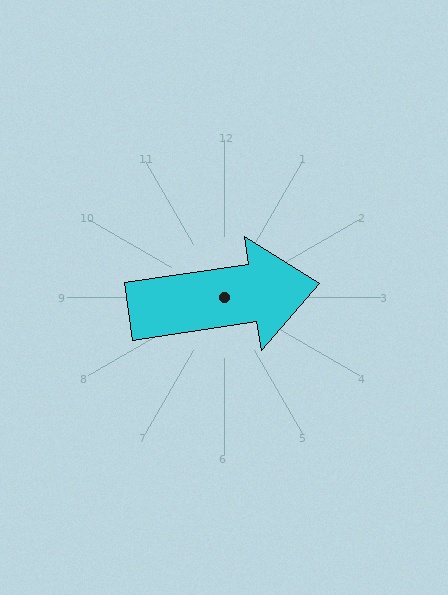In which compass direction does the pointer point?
East.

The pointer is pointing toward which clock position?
Roughly 3 o'clock.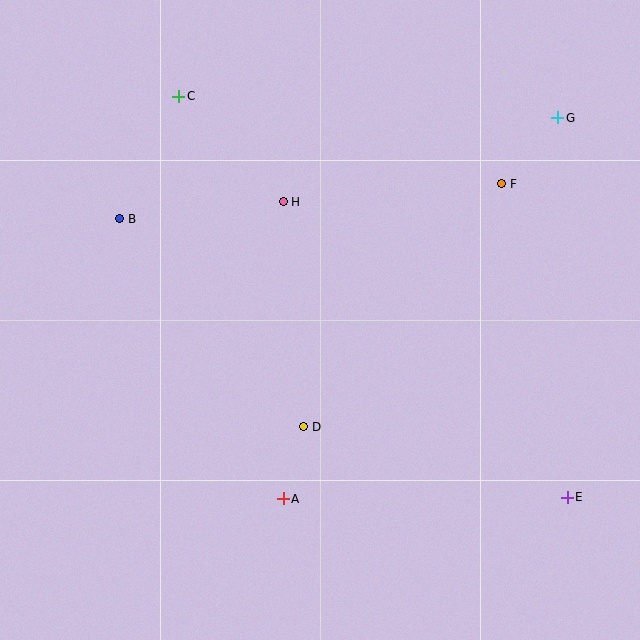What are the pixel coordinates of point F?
Point F is at (502, 184).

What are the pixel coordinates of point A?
Point A is at (283, 499).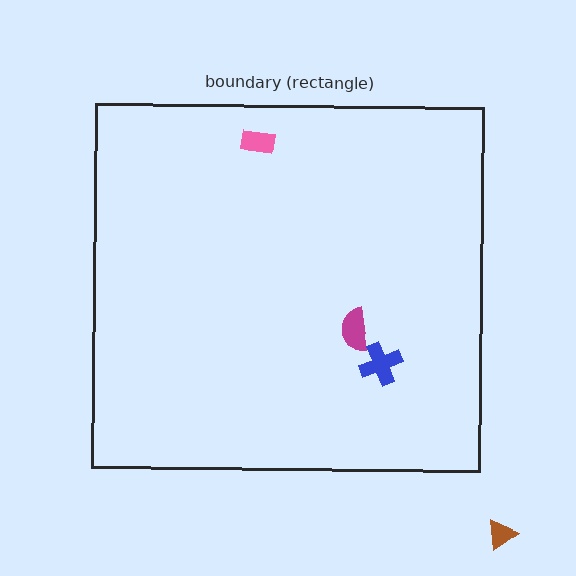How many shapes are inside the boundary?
3 inside, 1 outside.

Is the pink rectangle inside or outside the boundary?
Inside.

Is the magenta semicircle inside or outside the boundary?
Inside.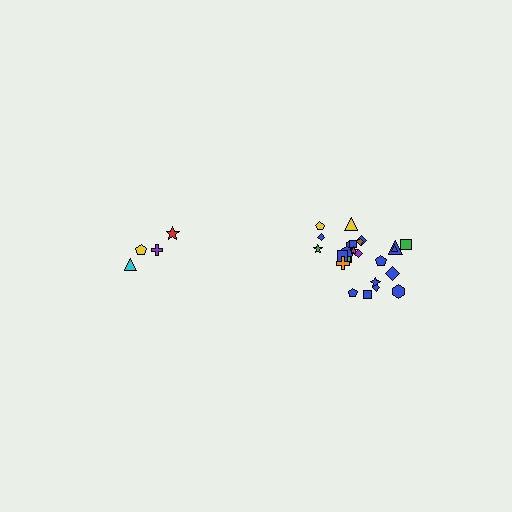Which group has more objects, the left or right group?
The right group.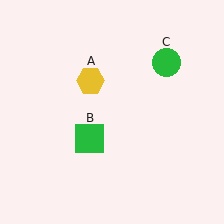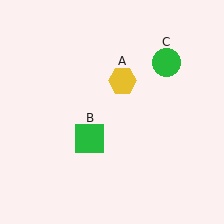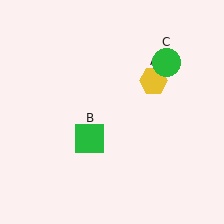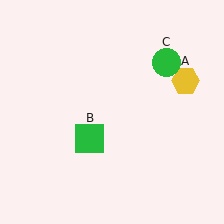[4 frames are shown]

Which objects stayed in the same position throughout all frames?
Green square (object B) and green circle (object C) remained stationary.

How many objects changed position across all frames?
1 object changed position: yellow hexagon (object A).